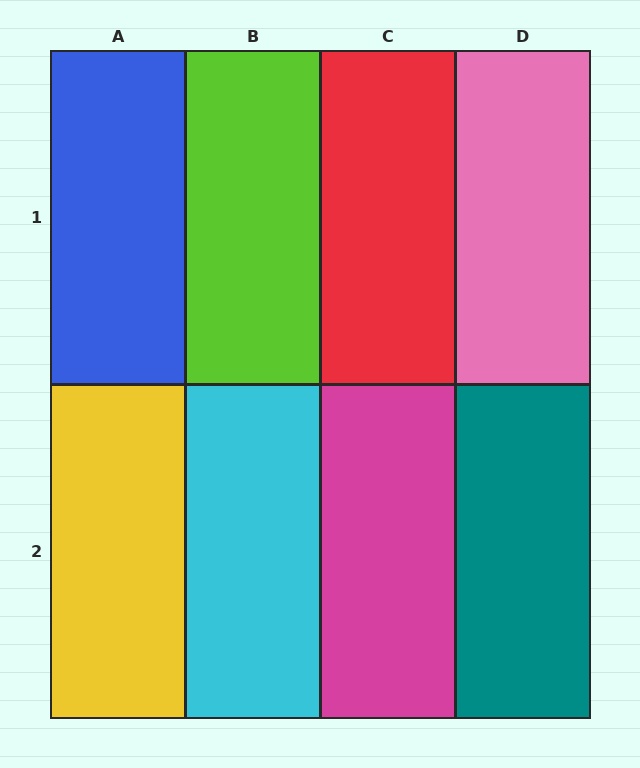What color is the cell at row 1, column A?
Blue.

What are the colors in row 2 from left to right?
Yellow, cyan, magenta, teal.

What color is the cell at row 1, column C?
Red.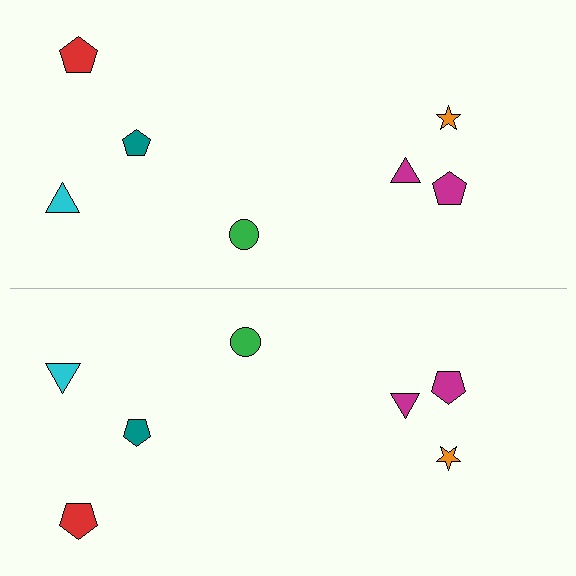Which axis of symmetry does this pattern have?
The pattern has a horizontal axis of symmetry running through the center of the image.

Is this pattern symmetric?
Yes, this pattern has bilateral (reflection) symmetry.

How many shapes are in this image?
There are 14 shapes in this image.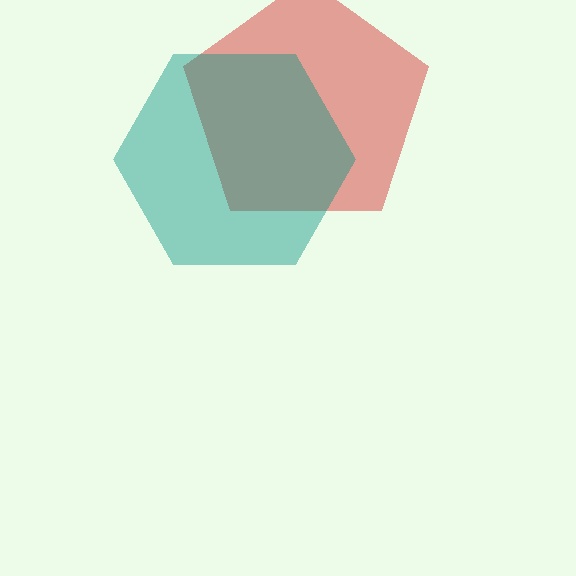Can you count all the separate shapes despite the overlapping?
Yes, there are 2 separate shapes.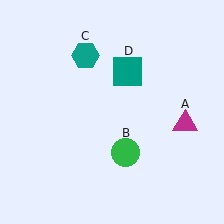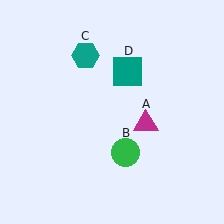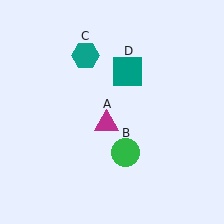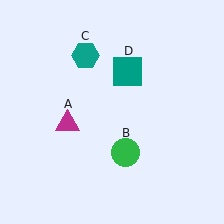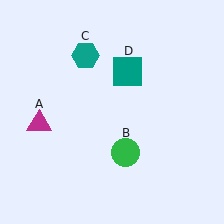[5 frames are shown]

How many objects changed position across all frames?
1 object changed position: magenta triangle (object A).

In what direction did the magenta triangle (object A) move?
The magenta triangle (object A) moved left.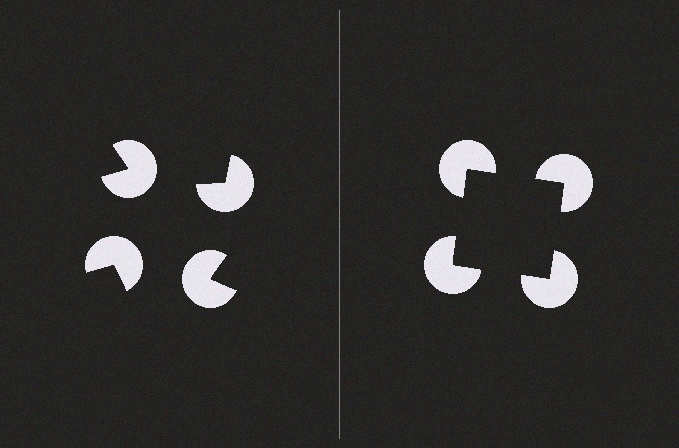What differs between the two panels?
The pac-man discs are positioned identically on both sides; only the wedge orientations differ. On the right they align to a square; on the left they are misaligned.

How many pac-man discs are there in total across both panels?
8 — 4 on each side.